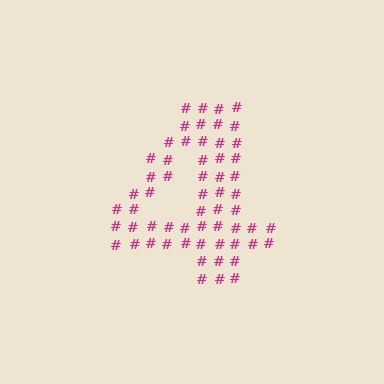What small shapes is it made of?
It is made of small hash symbols.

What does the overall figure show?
The overall figure shows the digit 4.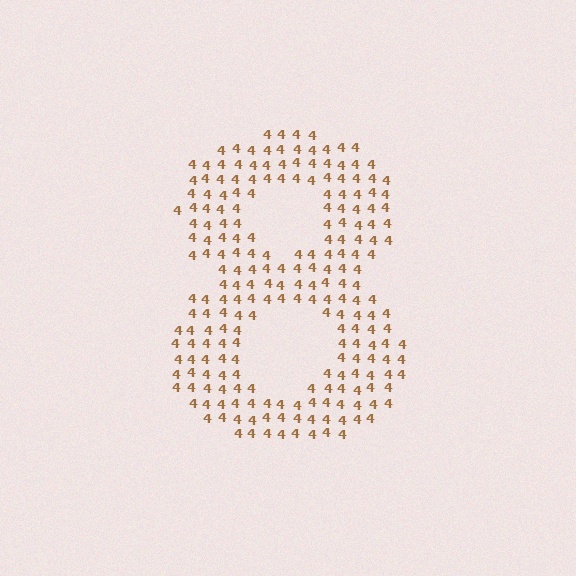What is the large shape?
The large shape is the digit 8.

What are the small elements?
The small elements are digit 4's.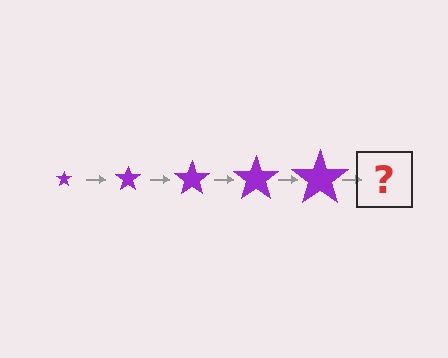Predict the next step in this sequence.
The next step is a purple star, larger than the previous one.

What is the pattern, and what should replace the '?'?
The pattern is that the star gets progressively larger each step. The '?' should be a purple star, larger than the previous one.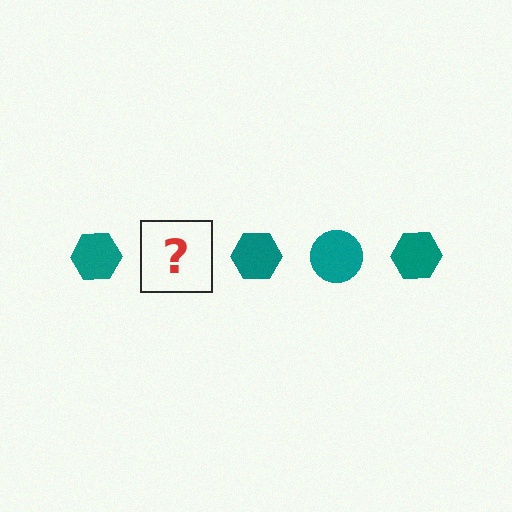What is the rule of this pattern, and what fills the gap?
The rule is that the pattern cycles through hexagon, circle shapes in teal. The gap should be filled with a teal circle.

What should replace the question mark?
The question mark should be replaced with a teal circle.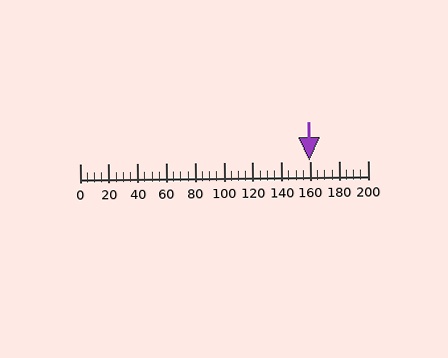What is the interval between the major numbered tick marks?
The major tick marks are spaced 20 units apart.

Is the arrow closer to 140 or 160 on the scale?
The arrow is closer to 160.